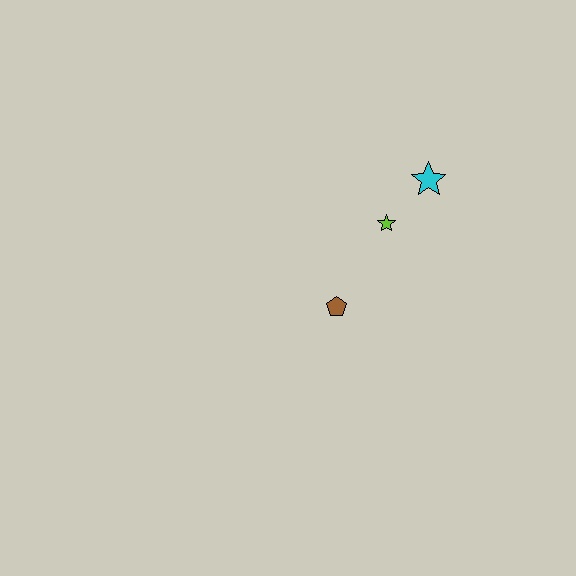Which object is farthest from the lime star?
The brown pentagon is farthest from the lime star.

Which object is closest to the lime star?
The cyan star is closest to the lime star.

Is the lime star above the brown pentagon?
Yes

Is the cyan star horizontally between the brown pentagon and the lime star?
No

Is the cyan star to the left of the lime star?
No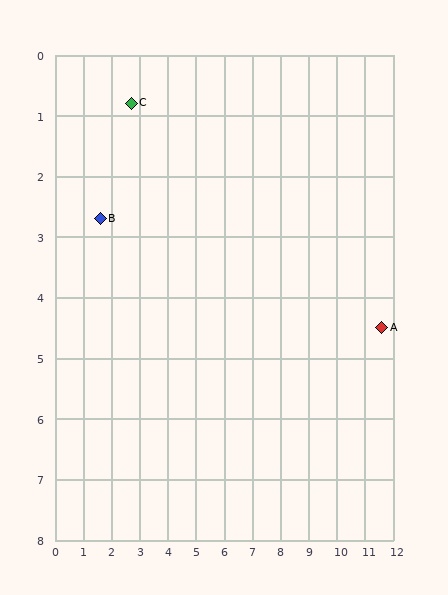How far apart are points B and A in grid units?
Points B and A are about 10.2 grid units apart.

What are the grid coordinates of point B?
Point B is at approximately (1.6, 2.7).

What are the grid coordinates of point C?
Point C is at approximately (2.7, 0.8).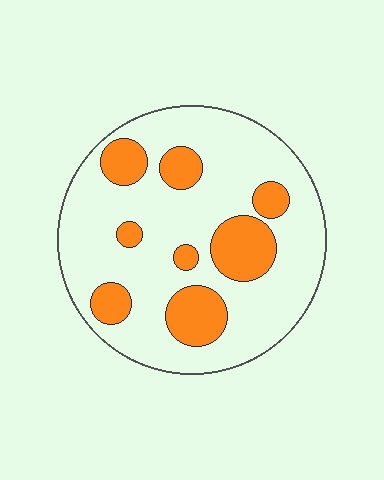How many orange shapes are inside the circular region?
8.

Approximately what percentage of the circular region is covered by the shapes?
Approximately 25%.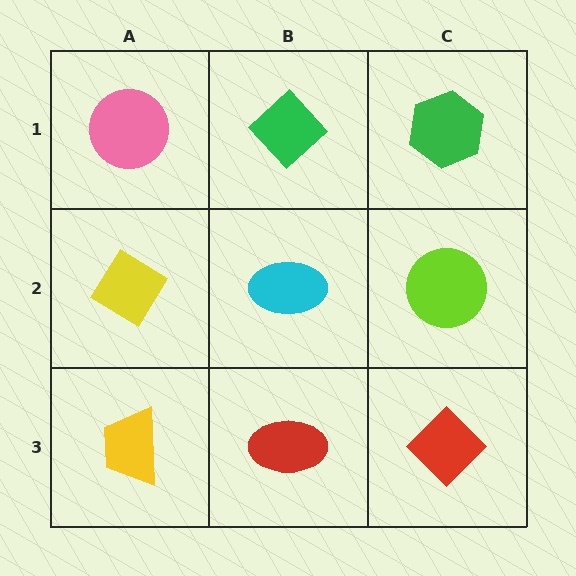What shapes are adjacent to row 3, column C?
A lime circle (row 2, column C), a red ellipse (row 3, column B).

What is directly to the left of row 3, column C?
A red ellipse.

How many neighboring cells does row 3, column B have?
3.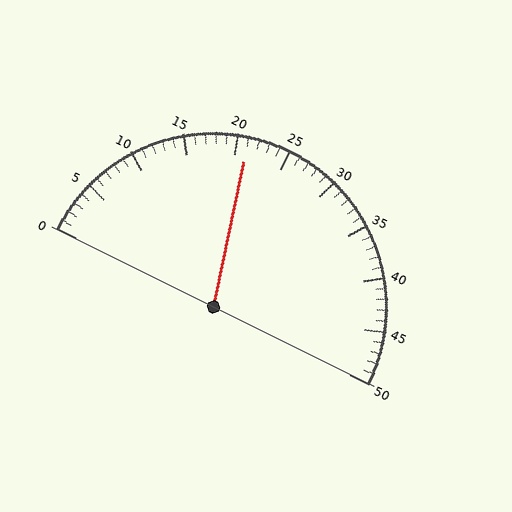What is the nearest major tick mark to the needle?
The nearest major tick mark is 20.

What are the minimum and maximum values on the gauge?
The gauge ranges from 0 to 50.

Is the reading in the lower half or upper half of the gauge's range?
The reading is in the lower half of the range (0 to 50).